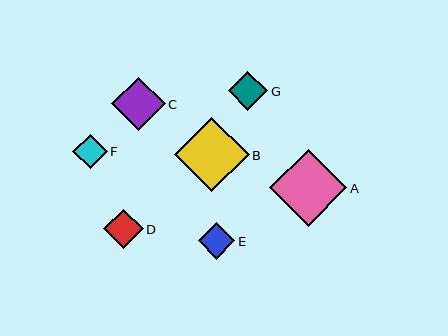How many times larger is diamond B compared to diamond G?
Diamond B is approximately 1.9 times the size of diamond G.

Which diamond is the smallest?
Diamond F is the smallest with a size of approximately 35 pixels.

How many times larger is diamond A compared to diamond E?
Diamond A is approximately 2.1 times the size of diamond E.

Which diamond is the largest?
Diamond A is the largest with a size of approximately 77 pixels.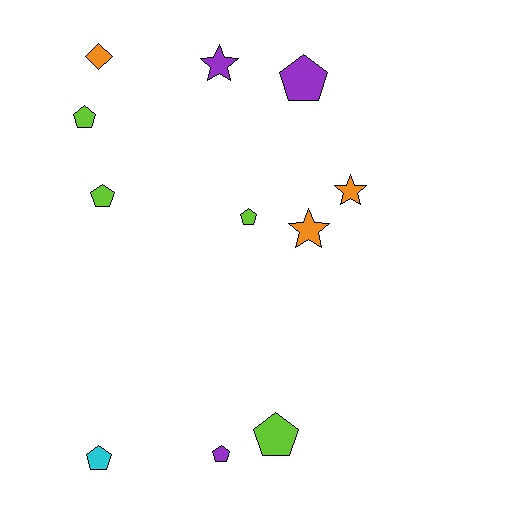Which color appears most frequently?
Lime, with 4 objects.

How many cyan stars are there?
There are no cyan stars.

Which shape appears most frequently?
Pentagon, with 7 objects.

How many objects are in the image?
There are 11 objects.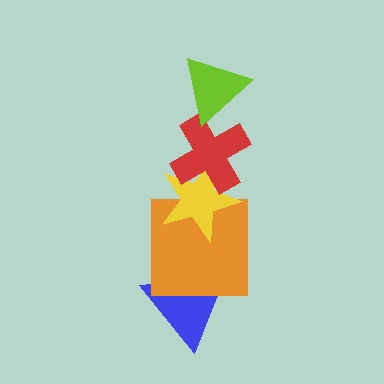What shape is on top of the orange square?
The yellow star is on top of the orange square.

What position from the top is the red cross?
The red cross is 2nd from the top.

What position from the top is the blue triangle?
The blue triangle is 5th from the top.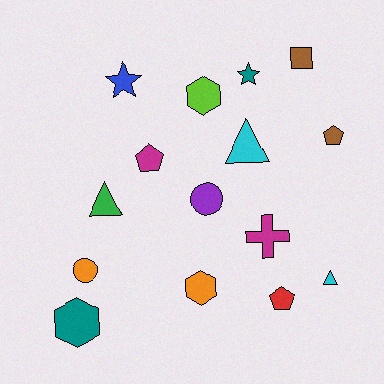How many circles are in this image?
There are 2 circles.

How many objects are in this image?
There are 15 objects.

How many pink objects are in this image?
There are no pink objects.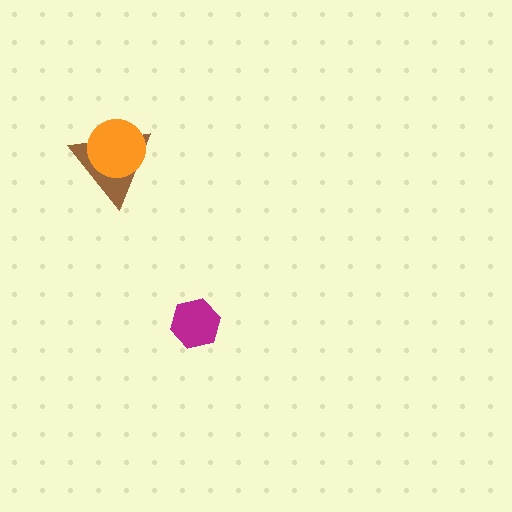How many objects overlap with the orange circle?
1 object overlaps with the orange circle.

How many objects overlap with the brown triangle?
1 object overlaps with the brown triangle.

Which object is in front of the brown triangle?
The orange circle is in front of the brown triangle.